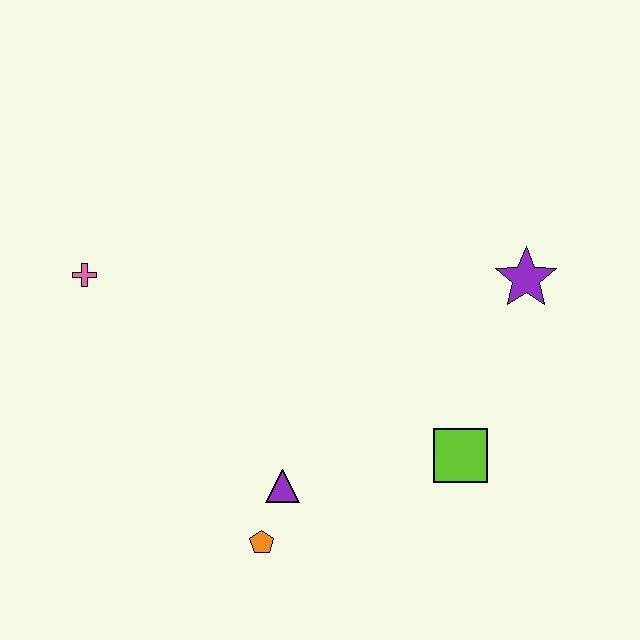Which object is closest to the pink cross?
The purple triangle is closest to the pink cross.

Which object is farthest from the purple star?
The pink cross is farthest from the purple star.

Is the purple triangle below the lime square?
Yes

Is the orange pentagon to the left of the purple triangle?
Yes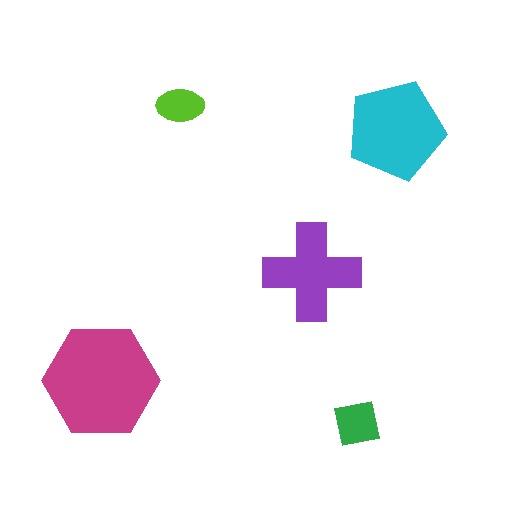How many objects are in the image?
There are 5 objects in the image.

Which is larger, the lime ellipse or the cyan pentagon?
The cyan pentagon.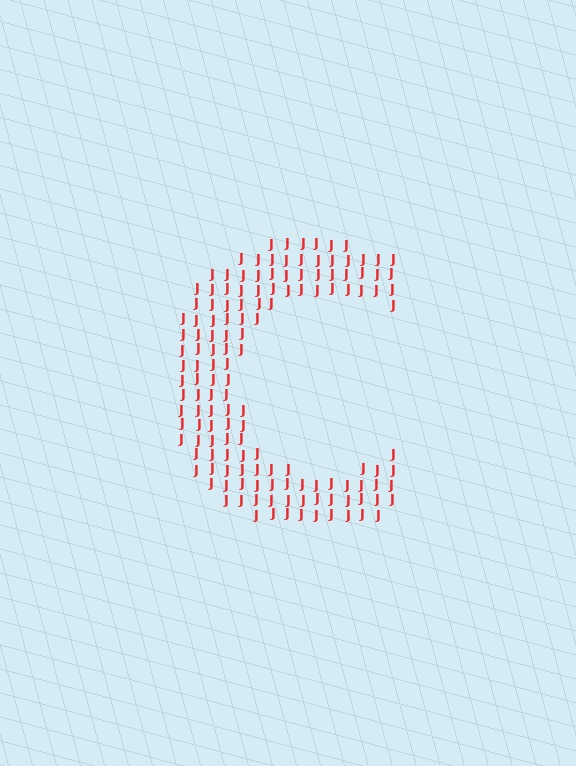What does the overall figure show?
The overall figure shows the letter C.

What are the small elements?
The small elements are letter J's.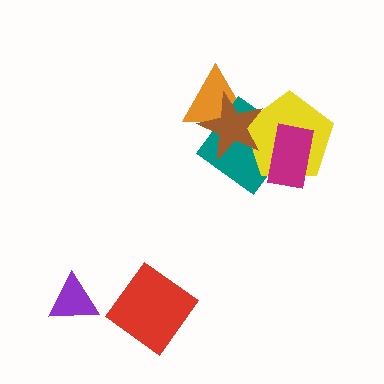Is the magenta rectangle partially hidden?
No, no other shape covers it.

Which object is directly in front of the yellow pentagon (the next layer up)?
The brown star is directly in front of the yellow pentagon.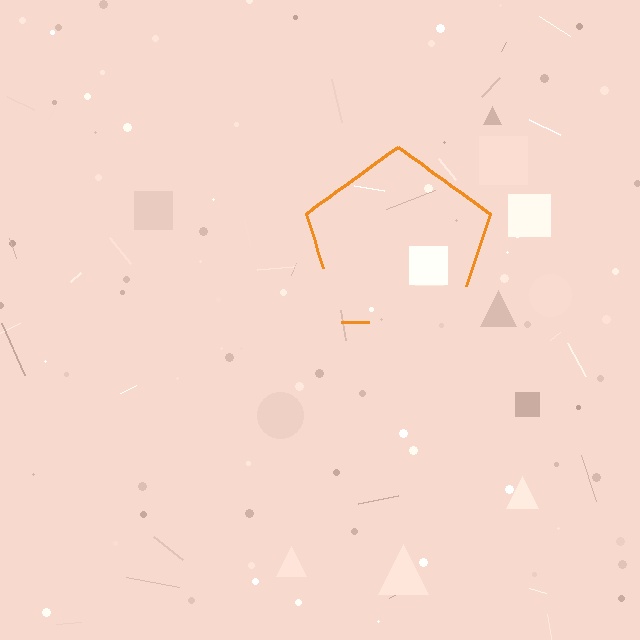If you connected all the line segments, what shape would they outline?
They would outline a pentagon.